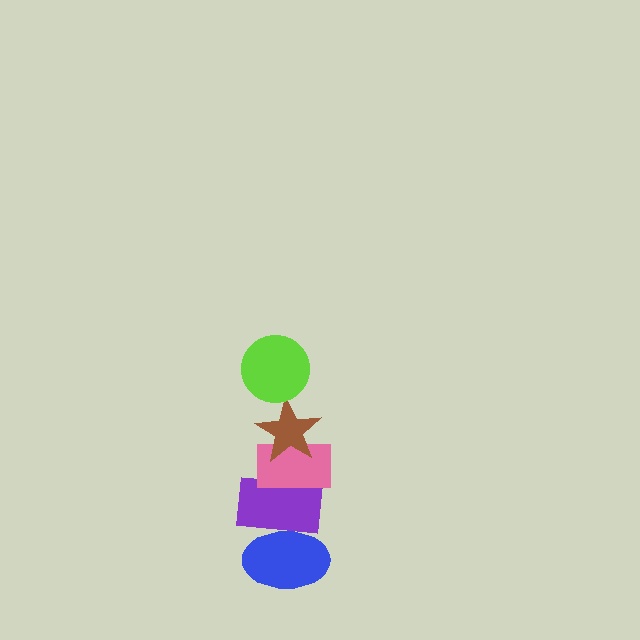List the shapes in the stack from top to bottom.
From top to bottom: the lime circle, the brown star, the pink rectangle, the purple rectangle, the blue ellipse.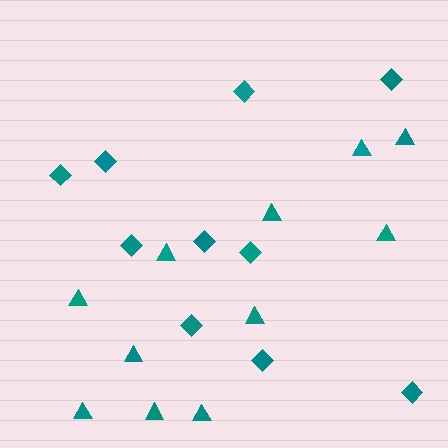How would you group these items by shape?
There are 2 groups: one group of triangles (11) and one group of diamonds (10).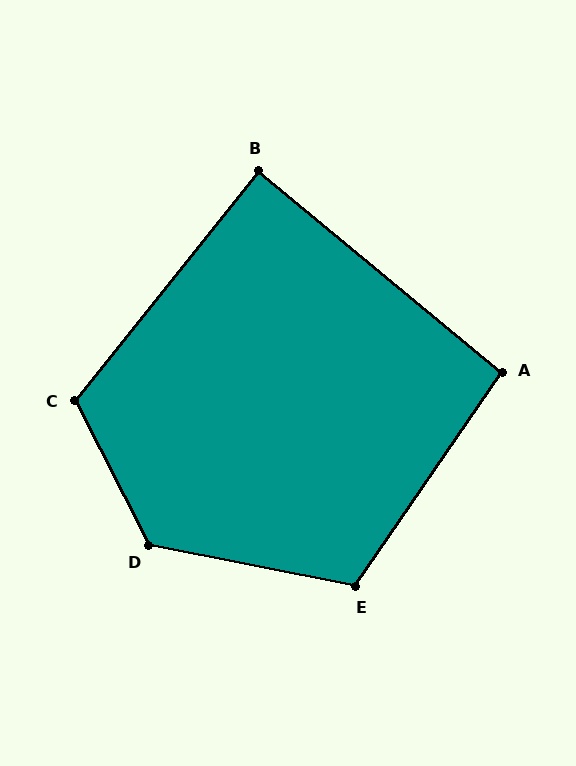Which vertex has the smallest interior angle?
B, at approximately 89 degrees.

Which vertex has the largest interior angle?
D, at approximately 128 degrees.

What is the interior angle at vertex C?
Approximately 114 degrees (obtuse).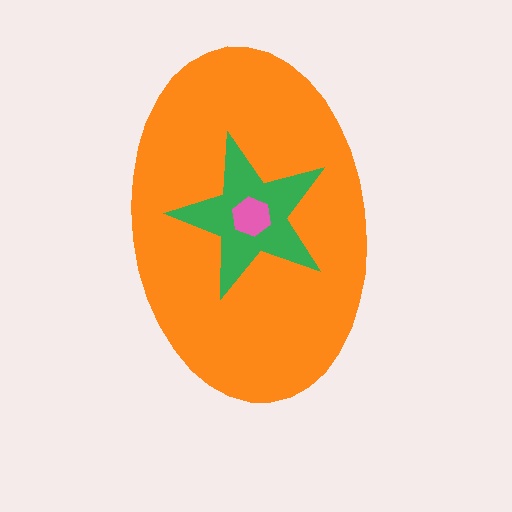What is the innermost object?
The pink hexagon.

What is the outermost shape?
The orange ellipse.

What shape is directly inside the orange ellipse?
The green star.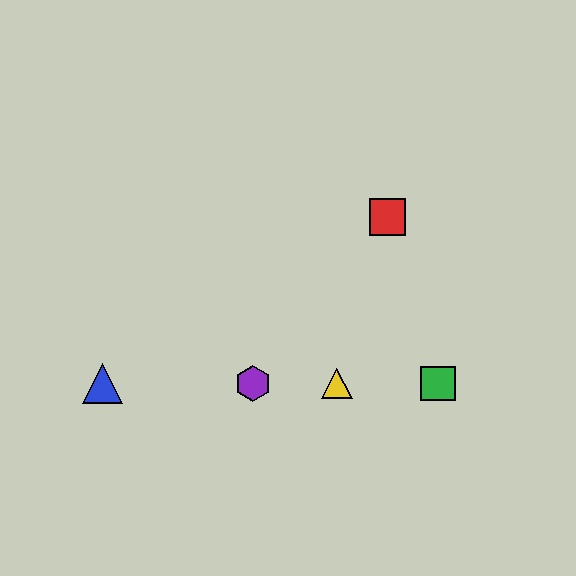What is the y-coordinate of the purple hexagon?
The purple hexagon is at y≈384.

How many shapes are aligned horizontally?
4 shapes (the blue triangle, the green square, the yellow triangle, the purple hexagon) are aligned horizontally.